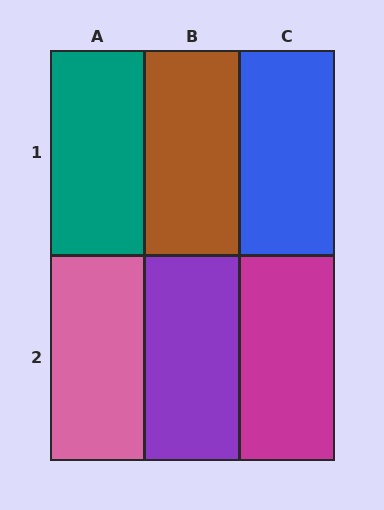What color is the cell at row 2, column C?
Magenta.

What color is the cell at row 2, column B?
Purple.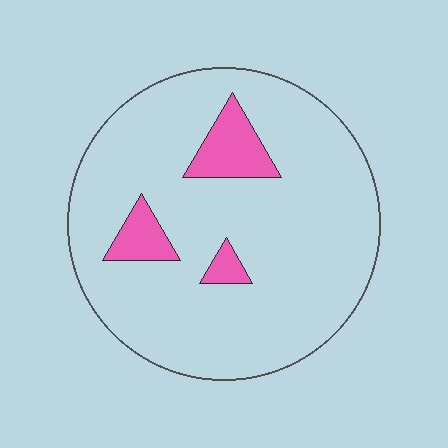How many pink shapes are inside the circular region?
3.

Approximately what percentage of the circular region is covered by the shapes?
Approximately 10%.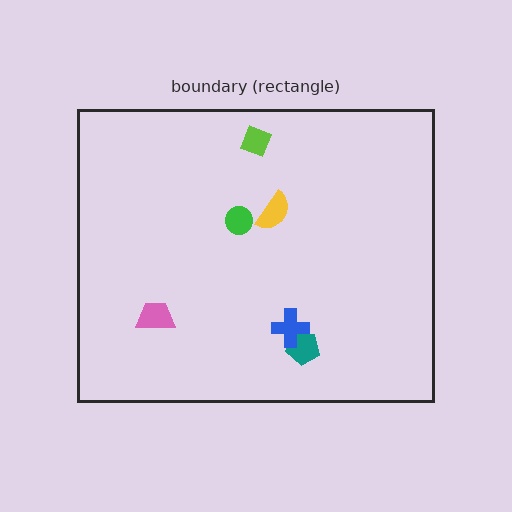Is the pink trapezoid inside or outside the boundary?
Inside.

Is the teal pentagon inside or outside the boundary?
Inside.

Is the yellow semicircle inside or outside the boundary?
Inside.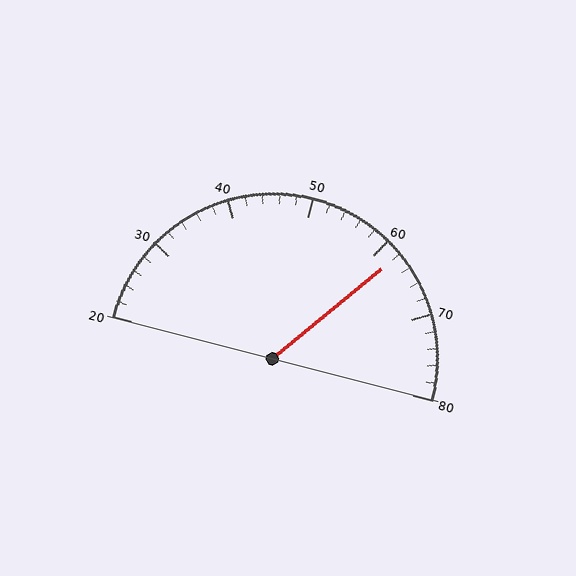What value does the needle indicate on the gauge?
The needle indicates approximately 62.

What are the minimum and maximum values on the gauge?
The gauge ranges from 20 to 80.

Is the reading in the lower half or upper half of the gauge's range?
The reading is in the upper half of the range (20 to 80).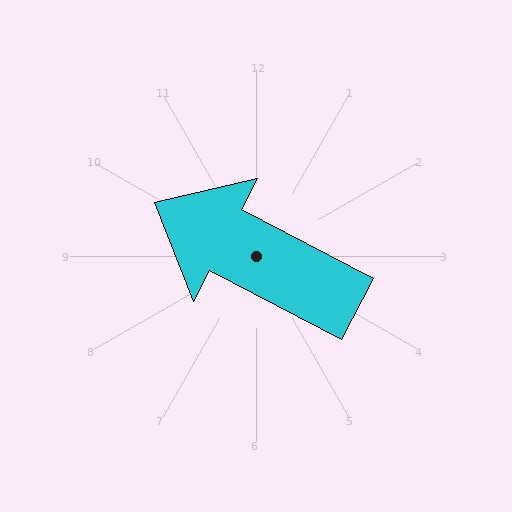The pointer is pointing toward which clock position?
Roughly 10 o'clock.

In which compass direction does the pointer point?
Northwest.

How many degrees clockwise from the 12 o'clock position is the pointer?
Approximately 298 degrees.